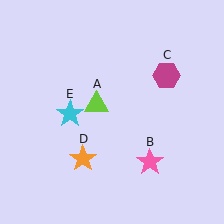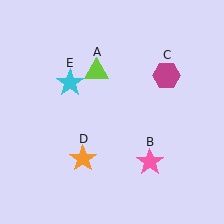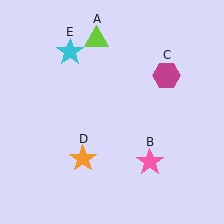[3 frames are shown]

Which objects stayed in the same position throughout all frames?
Pink star (object B) and magenta hexagon (object C) and orange star (object D) remained stationary.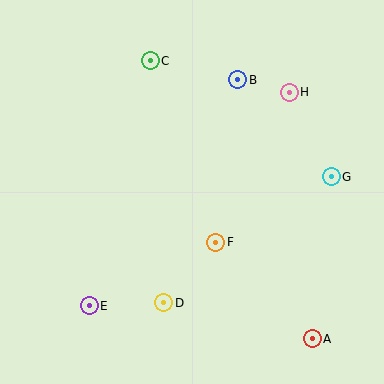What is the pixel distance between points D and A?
The distance between D and A is 153 pixels.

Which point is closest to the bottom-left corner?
Point E is closest to the bottom-left corner.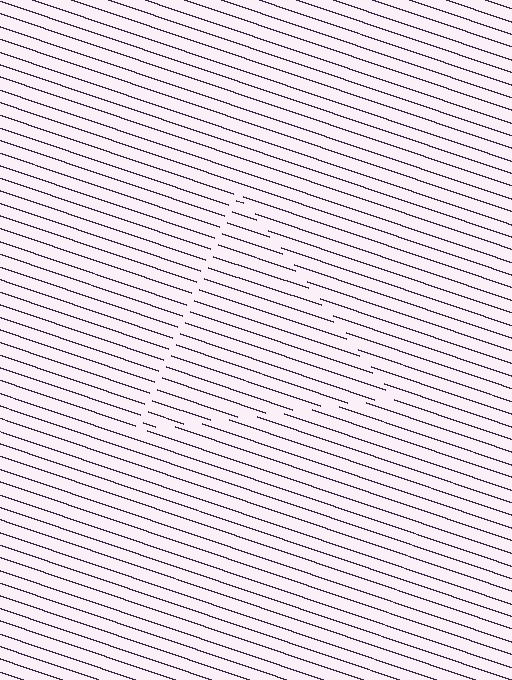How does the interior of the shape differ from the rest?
The interior of the shape contains the same grating, shifted by half a period — the contour is defined by the phase discontinuity where line-ends from the inner and outer gratings abut.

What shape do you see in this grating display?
An illusory triangle. The interior of the shape contains the same grating, shifted by half a period — the contour is defined by the phase discontinuity where line-ends from the inner and outer gratings abut.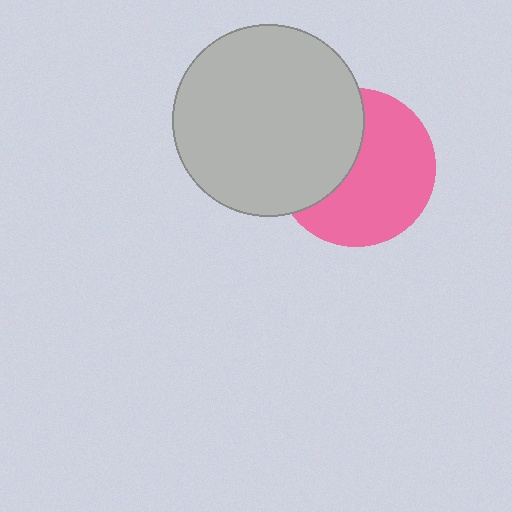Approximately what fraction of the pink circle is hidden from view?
Roughly 39% of the pink circle is hidden behind the light gray circle.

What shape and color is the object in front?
The object in front is a light gray circle.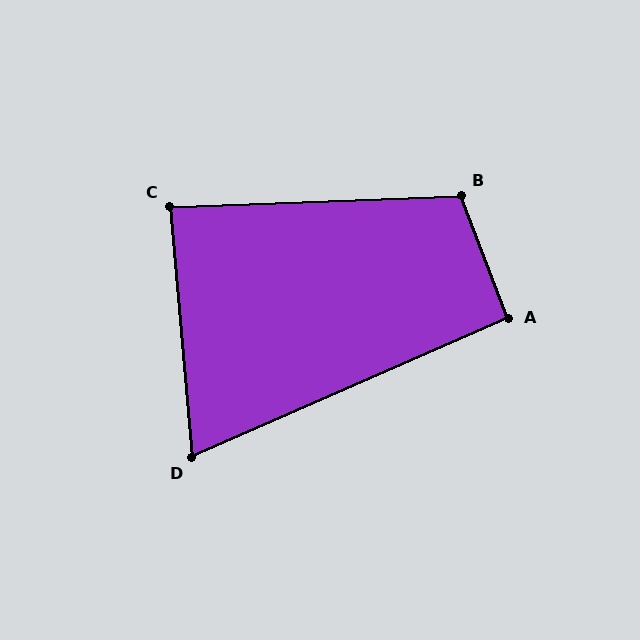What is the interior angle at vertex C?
Approximately 87 degrees (approximately right).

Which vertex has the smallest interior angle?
D, at approximately 71 degrees.